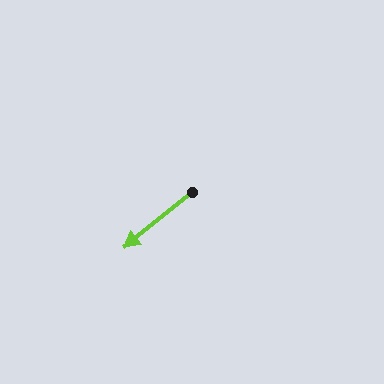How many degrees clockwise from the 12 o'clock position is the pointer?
Approximately 231 degrees.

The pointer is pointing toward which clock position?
Roughly 8 o'clock.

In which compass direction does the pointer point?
Southwest.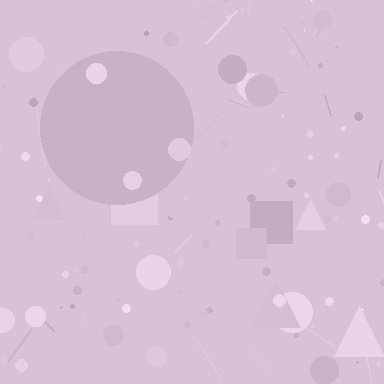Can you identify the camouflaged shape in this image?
The camouflaged shape is a circle.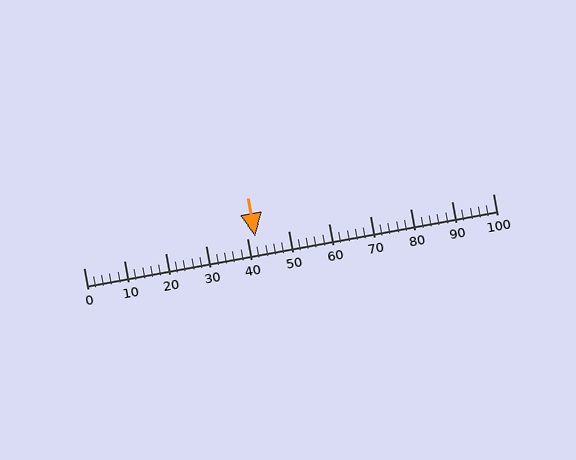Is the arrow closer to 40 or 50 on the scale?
The arrow is closer to 40.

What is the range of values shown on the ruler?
The ruler shows values from 0 to 100.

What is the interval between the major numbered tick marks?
The major tick marks are spaced 10 units apart.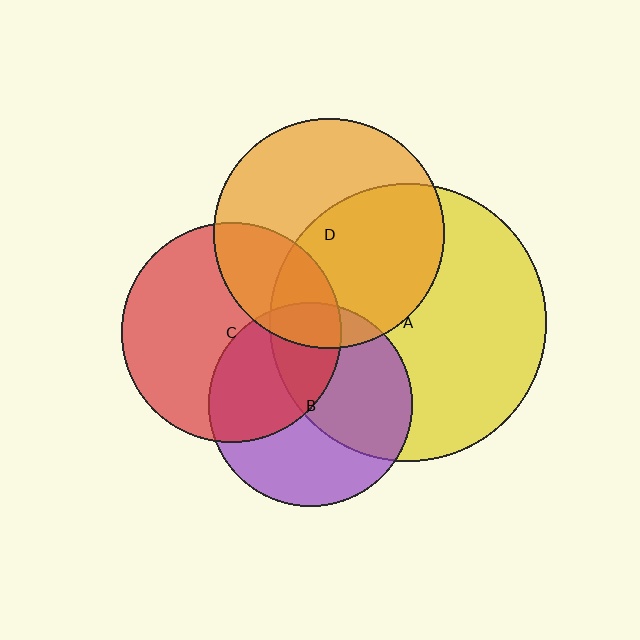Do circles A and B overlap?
Yes.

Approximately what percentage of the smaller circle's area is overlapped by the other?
Approximately 50%.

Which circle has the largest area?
Circle A (yellow).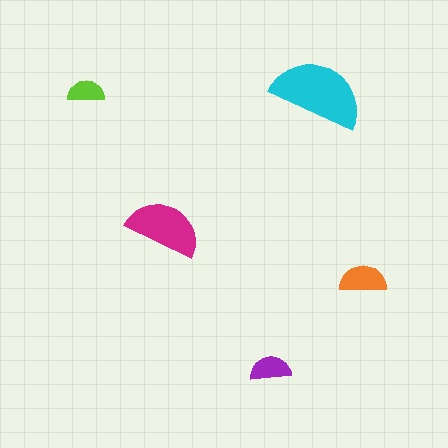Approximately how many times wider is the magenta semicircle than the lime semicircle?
About 2 times wider.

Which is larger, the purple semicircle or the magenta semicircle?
The magenta one.